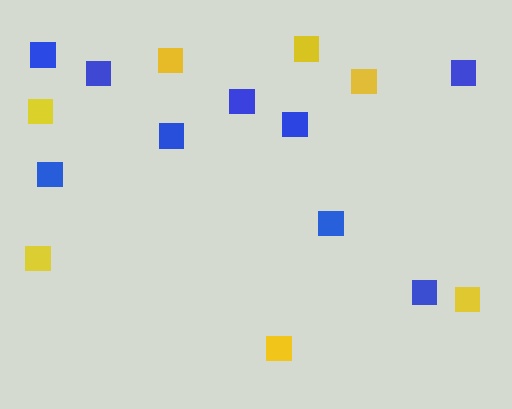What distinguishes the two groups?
There are 2 groups: one group of blue squares (9) and one group of yellow squares (7).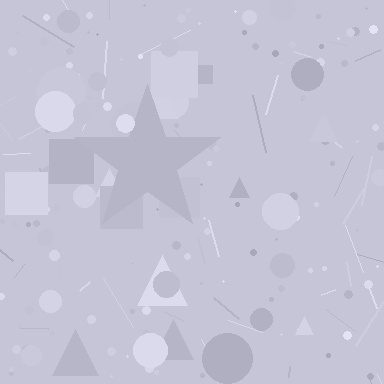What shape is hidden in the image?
A star is hidden in the image.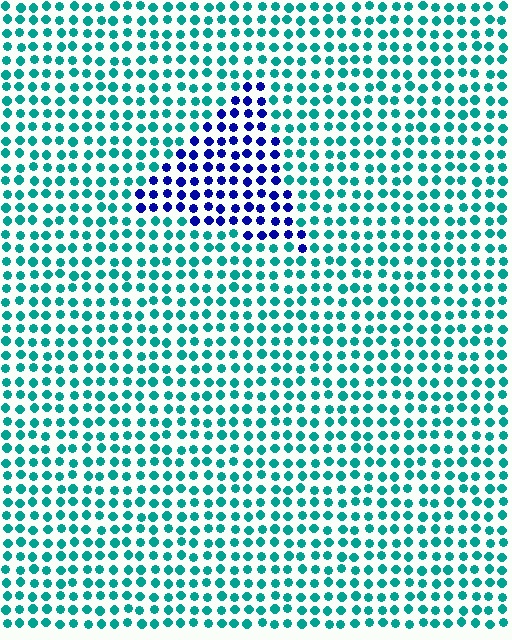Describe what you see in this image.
The image is filled with small teal elements in a uniform arrangement. A triangle-shaped region is visible where the elements are tinted to a slightly different hue, forming a subtle color boundary.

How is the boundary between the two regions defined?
The boundary is defined purely by a slight shift in hue (about 65 degrees). Spacing, size, and orientation are identical on both sides.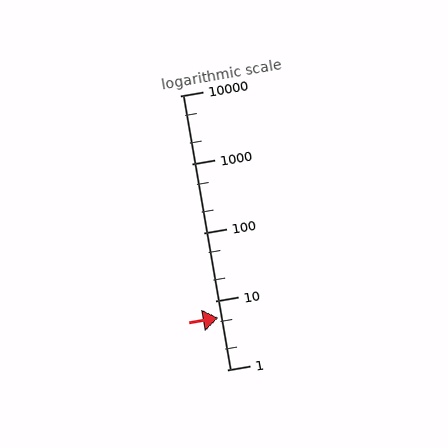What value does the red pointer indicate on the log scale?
The pointer indicates approximately 5.7.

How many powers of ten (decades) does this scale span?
The scale spans 4 decades, from 1 to 10000.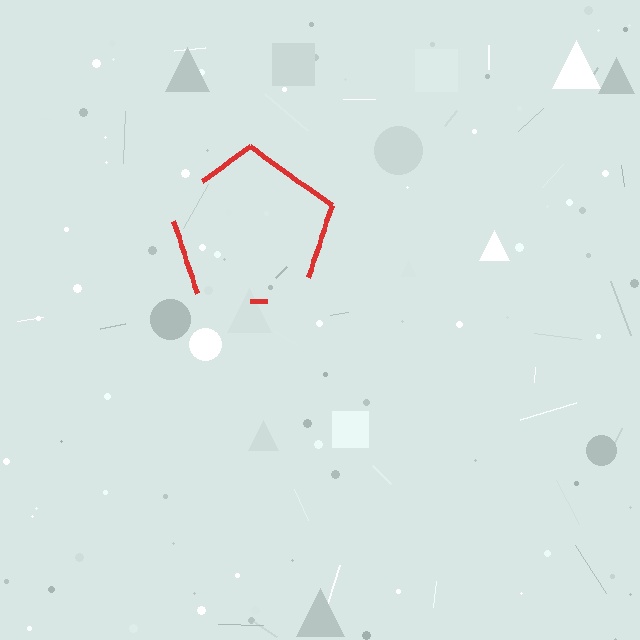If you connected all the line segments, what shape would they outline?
They would outline a pentagon.